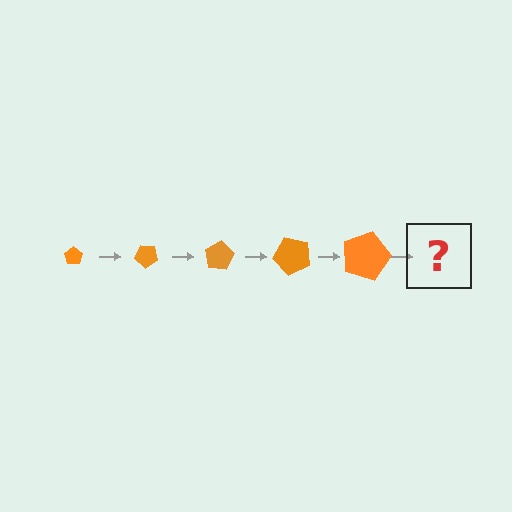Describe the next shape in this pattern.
It should be a pentagon, larger than the previous one and rotated 200 degrees from the start.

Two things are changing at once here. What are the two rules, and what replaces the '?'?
The two rules are that the pentagon grows larger each step and it rotates 40 degrees each step. The '?' should be a pentagon, larger than the previous one and rotated 200 degrees from the start.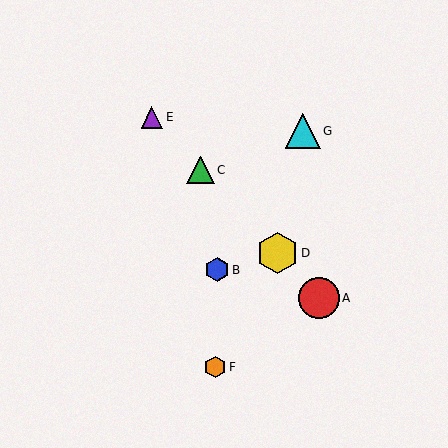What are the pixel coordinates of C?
Object C is at (201, 170).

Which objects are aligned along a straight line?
Objects A, C, D, E are aligned along a straight line.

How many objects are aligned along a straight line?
4 objects (A, C, D, E) are aligned along a straight line.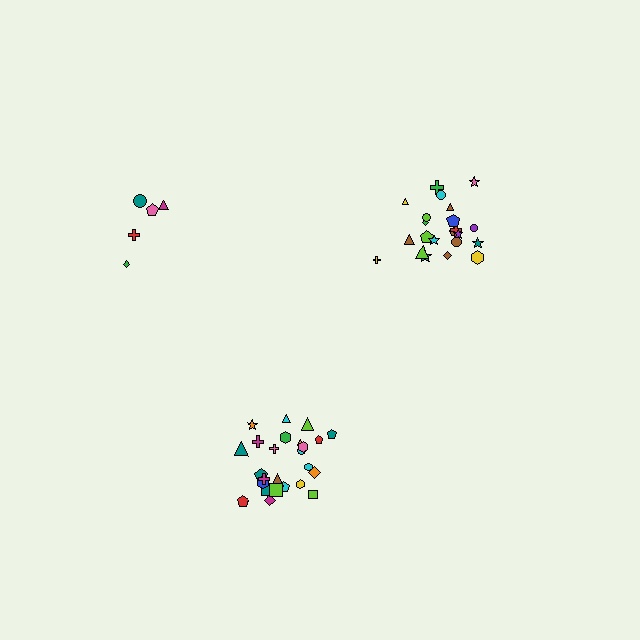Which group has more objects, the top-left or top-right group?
The top-right group.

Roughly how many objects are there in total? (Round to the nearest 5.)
Roughly 50 objects in total.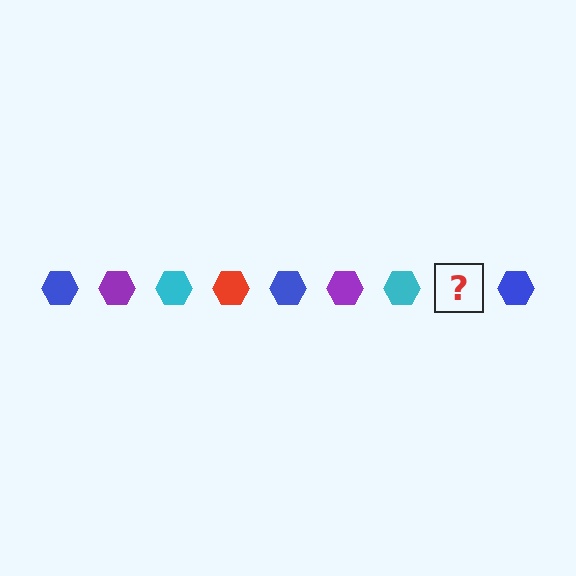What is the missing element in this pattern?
The missing element is a red hexagon.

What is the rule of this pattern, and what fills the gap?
The rule is that the pattern cycles through blue, purple, cyan, red hexagons. The gap should be filled with a red hexagon.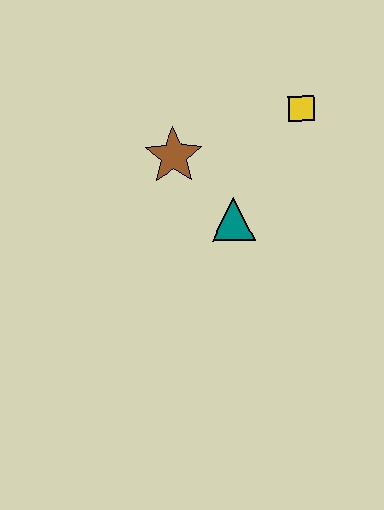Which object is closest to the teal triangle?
The brown star is closest to the teal triangle.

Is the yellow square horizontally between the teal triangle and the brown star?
No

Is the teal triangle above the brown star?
No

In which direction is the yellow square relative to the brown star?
The yellow square is to the right of the brown star.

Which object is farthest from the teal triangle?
The yellow square is farthest from the teal triangle.